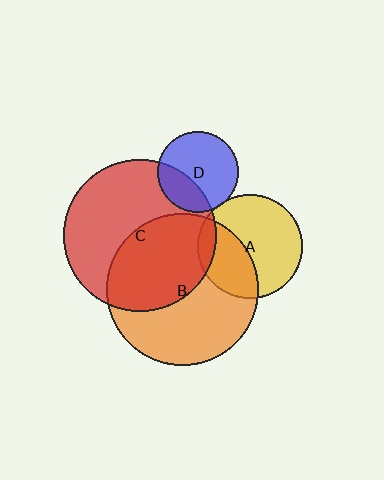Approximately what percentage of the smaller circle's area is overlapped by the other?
Approximately 45%.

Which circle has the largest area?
Circle C (red).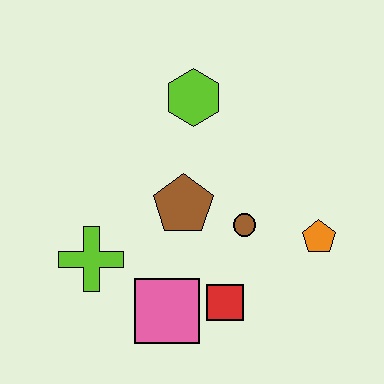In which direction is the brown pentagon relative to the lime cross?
The brown pentagon is to the right of the lime cross.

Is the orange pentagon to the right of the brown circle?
Yes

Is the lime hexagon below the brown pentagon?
No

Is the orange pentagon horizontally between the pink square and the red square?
No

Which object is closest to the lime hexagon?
The brown pentagon is closest to the lime hexagon.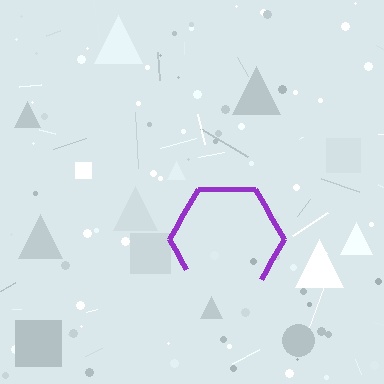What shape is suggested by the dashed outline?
The dashed outline suggests a hexagon.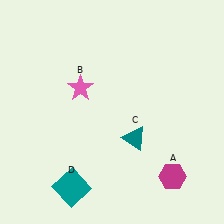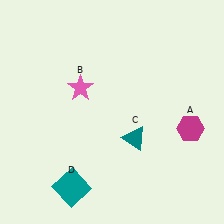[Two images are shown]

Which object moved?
The magenta hexagon (A) moved up.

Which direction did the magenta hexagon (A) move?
The magenta hexagon (A) moved up.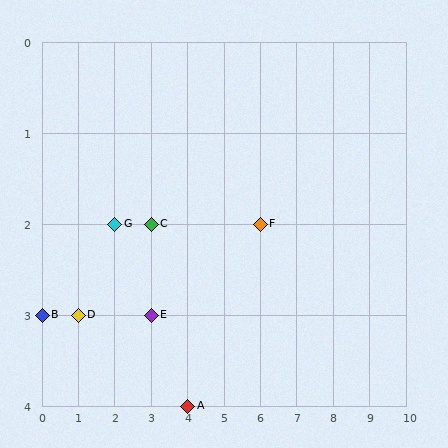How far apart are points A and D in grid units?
Points A and D are 3 columns and 1 row apart (about 3.2 grid units diagonally).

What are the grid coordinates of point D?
Point D is at grid coordinates (1, 3).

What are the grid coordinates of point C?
Point C is at grid coordinates (3, 2).